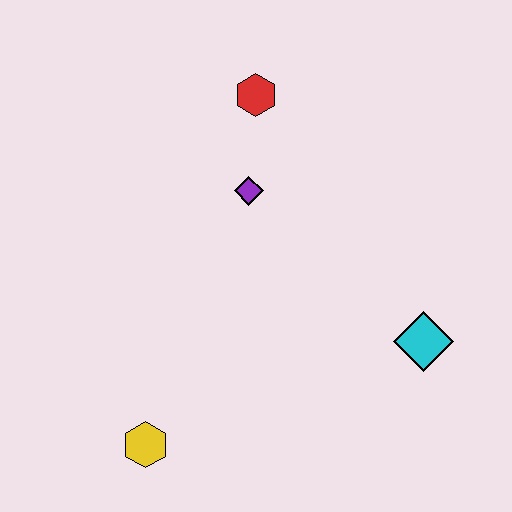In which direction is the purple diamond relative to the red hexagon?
The purple diamond is below the red hexagon.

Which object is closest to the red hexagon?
The purple diamond is closest to the red hexagon.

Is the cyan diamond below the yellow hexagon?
No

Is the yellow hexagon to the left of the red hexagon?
Yes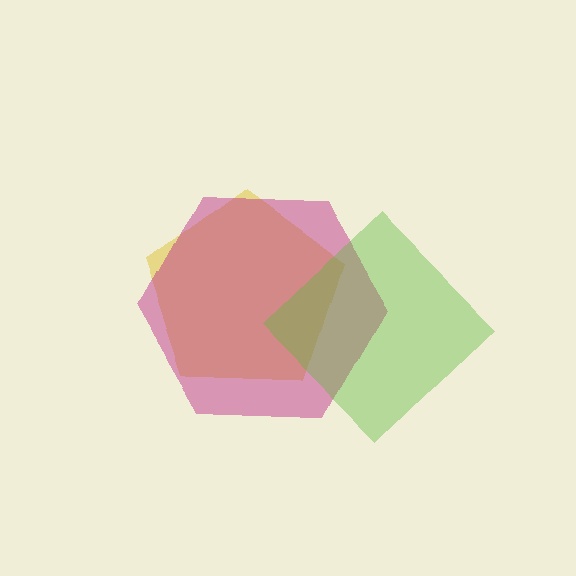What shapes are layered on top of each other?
The layered shapes are: a yellow pentagon, a magenta hexagon, a lime diamond.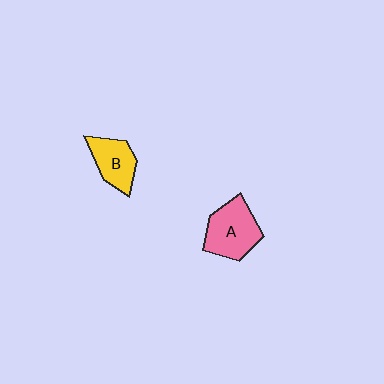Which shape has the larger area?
Shape A (pink).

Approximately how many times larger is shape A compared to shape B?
Approximately 1.4 times.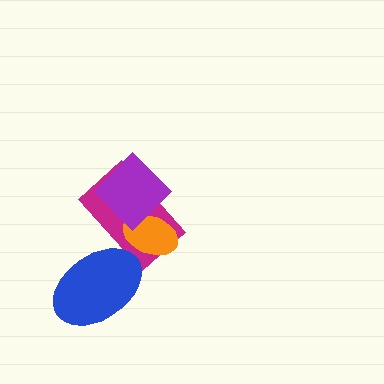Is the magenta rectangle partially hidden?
Yes, it is partially covered by another shape.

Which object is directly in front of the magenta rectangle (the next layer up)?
The orange ellipse is directly in front of the magenta rectangle.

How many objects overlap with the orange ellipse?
2 objects overlap with the orange ellipse.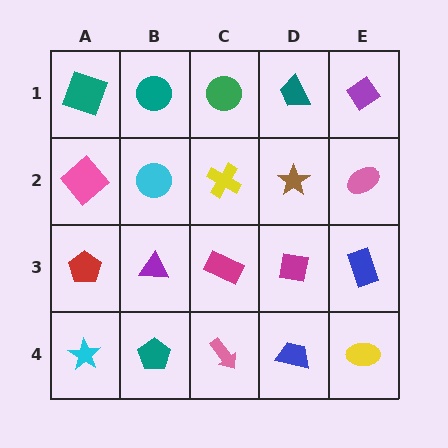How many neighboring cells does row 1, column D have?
3.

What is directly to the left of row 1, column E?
A teal trapezoid.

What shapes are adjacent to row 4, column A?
A red pentagon (row 3, column A), a teal pentagon (row 4, column B).